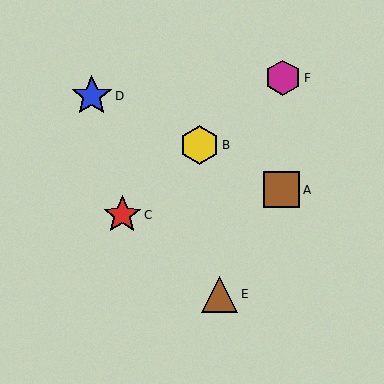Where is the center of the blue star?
The center of the blue star is at (92, 96).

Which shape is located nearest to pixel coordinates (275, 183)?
The brown square (labeled A) at (281, 190) is nearest to that location.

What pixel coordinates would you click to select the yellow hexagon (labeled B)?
Click at (200, 145) to select the yellow hexagon B.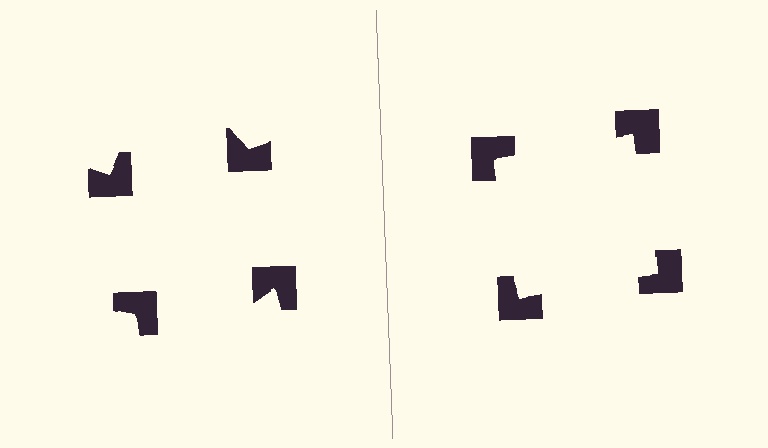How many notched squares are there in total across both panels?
8 — 4 on each side.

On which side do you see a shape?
An illusory square appears on the right side. On the left side the wedge cuts are rotated, so no coherent shape forms.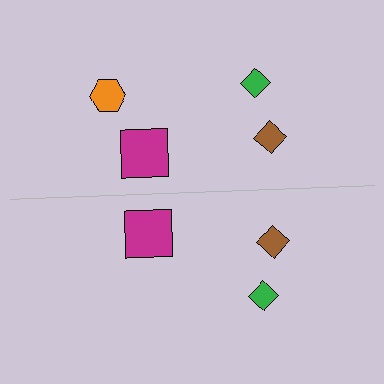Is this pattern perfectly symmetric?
No, the pattern is not perfectly symmetric. A orange hexagon is missing from the bottom side.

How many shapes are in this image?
There are 7 shapes in this image.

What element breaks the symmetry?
A orange hexagon is missing from the bottom side.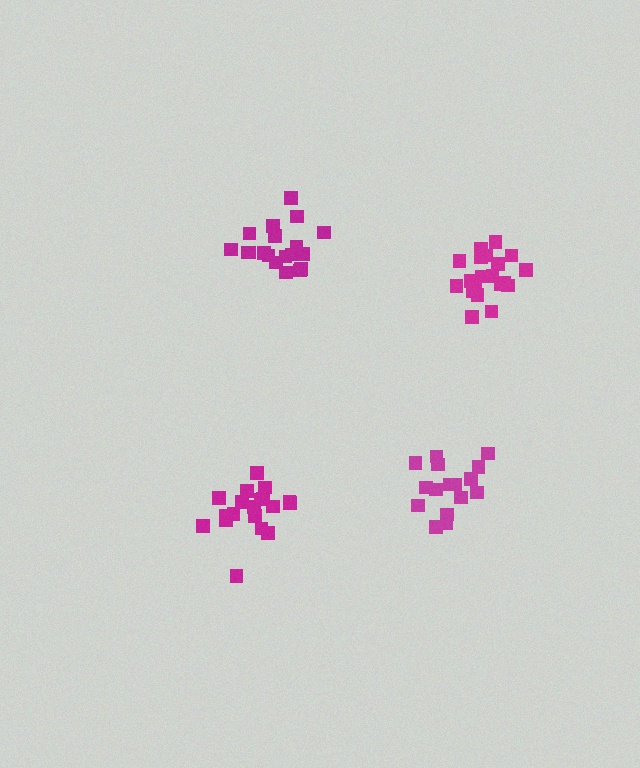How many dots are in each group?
Group 1: 19 dots, Group 2: 20 dots, Group 3: 19 dots, Group 4: 16 dots (74 total).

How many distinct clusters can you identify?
There are 4 distinct clusters.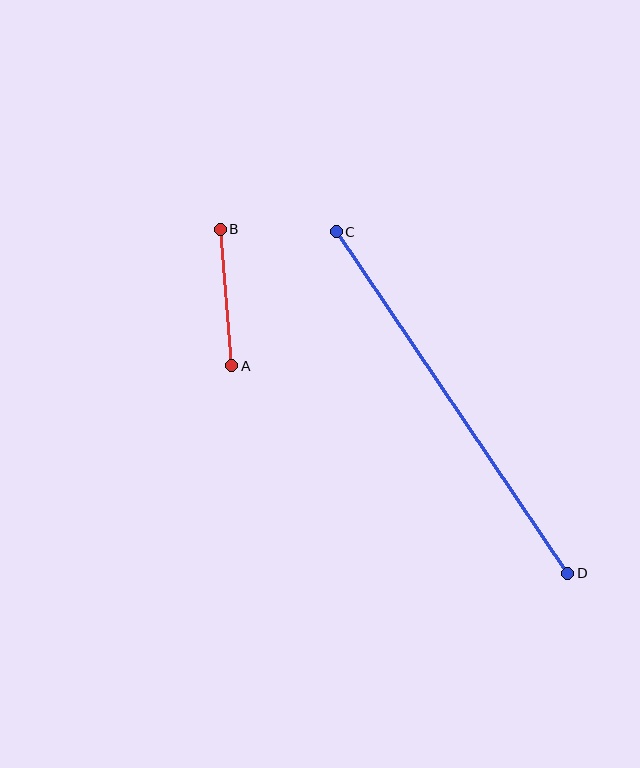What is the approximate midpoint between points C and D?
The midpoint is at approximately (452, 403) pixels.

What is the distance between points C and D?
The distance is approximately 413 pixels.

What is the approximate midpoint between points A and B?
The midpoint is at approximately (226, 297) pixels.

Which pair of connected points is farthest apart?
Points C and D are farthest apart.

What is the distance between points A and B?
The distance is approximately 137 pixels.